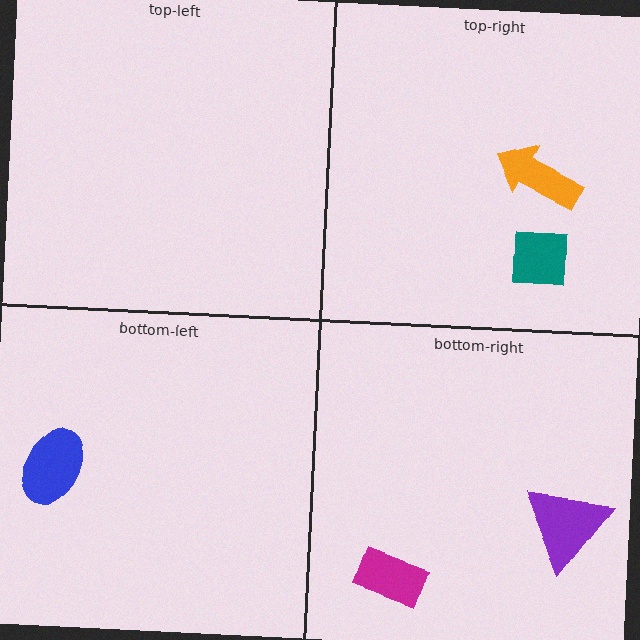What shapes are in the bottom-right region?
The magenta rectangle, the purple triangle.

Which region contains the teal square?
The top-right region.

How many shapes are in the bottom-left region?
1.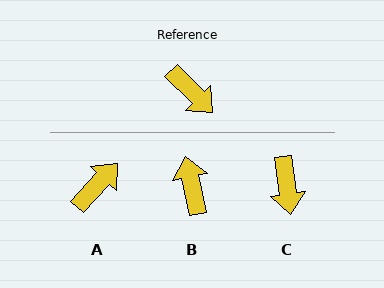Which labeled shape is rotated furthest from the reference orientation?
B, about 147 degrees away.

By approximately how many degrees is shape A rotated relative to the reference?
Approximately 92 degrees counter-clockwise.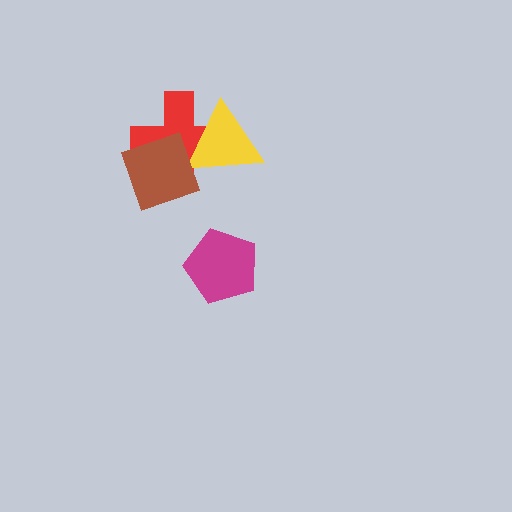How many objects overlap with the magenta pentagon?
0 objects overlap with the magenta pentagon.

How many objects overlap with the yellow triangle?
2 objects overlap with the yellow triangle.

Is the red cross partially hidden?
Yes, it is partially covered by another shape.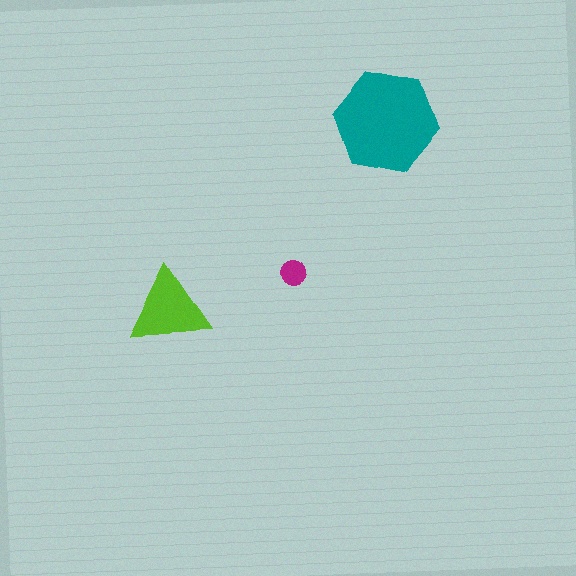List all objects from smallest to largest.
The magenta circle, the lime triangle, the teal hexagon.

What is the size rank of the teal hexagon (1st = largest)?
1st.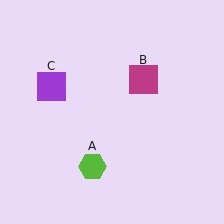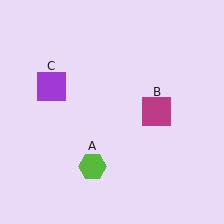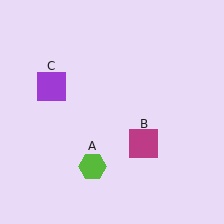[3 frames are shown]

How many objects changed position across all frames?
1 object changed position: magenta square (object B).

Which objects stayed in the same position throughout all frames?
Lime hexagon (object A) and purple square (object C) remained stationary.